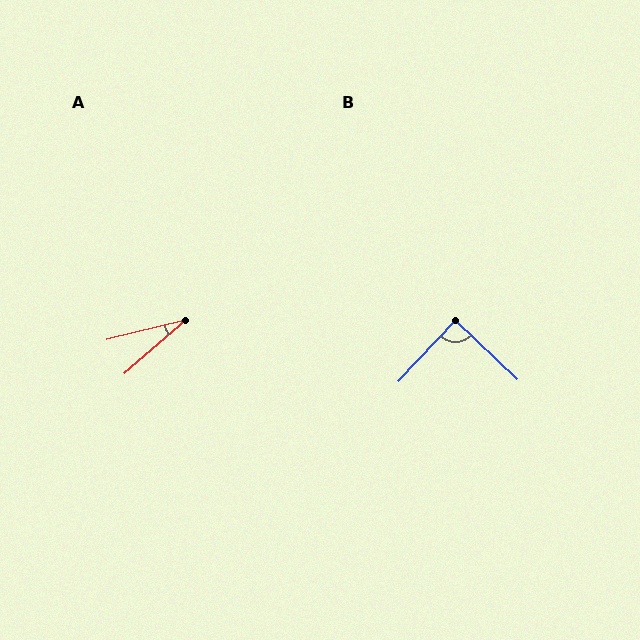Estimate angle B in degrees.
Approximately 89 degrees.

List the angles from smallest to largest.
A (27°), B (89°).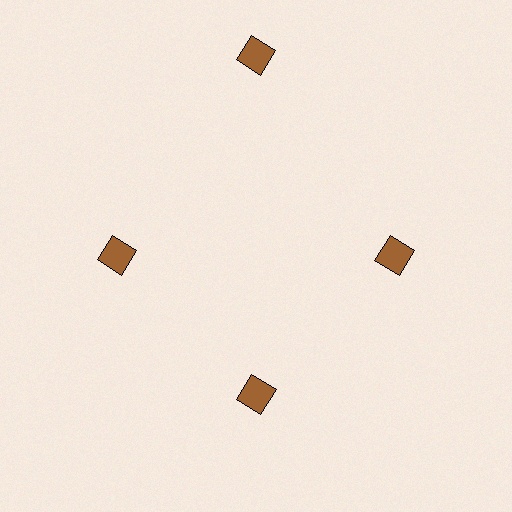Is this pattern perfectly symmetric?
No. The 4 brown diamonds are arranged in a ring, but one element near the 12 o'clock position is pushed outward from the center, breaking the 4-fold rotational symmetry.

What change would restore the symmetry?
The symmetry would be restored by moving it inward, back onto the ring so that all 4 diamonds sit at equal angles and equal distance from the center.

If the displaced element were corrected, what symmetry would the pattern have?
It would have 4-fold rotational symmetry — the pattern would map onto itself every 90 degrees.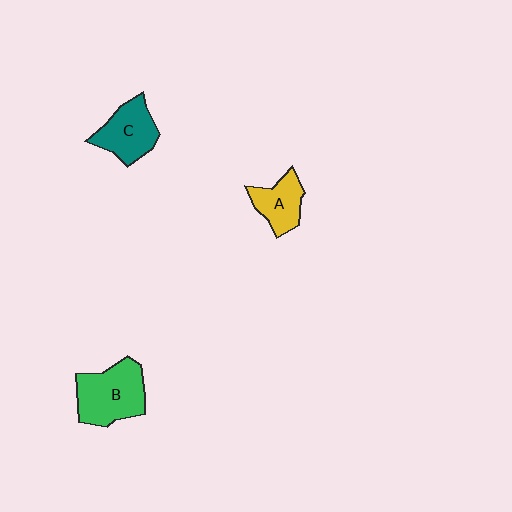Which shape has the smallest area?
Shape A (yellow).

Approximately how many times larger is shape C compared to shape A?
Approximately 1.3 times.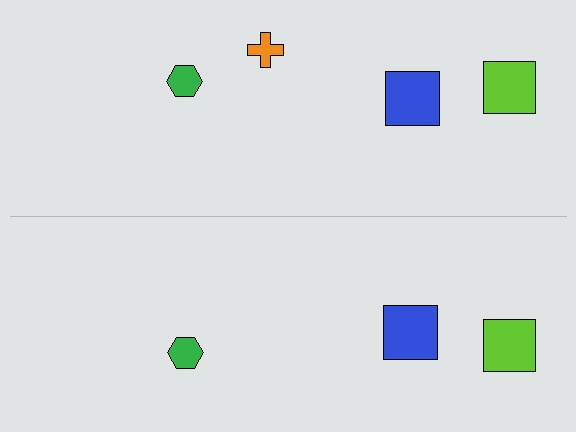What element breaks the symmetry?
A orange cross is missing from the bottom side.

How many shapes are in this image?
There are 7 shapes in this image.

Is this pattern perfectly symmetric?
No, the pattern is not perfectly symmetric. A orange cross is missing from the bottom side.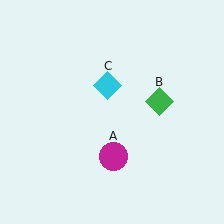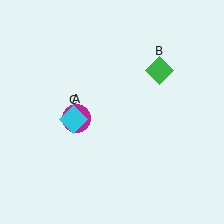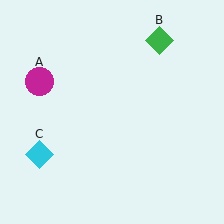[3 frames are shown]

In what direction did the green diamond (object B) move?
The green diamond (object B) moved up.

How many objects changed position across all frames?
3 objects changed position: magenta circle (object A), green diamond (object B), cyan diamond (object C).